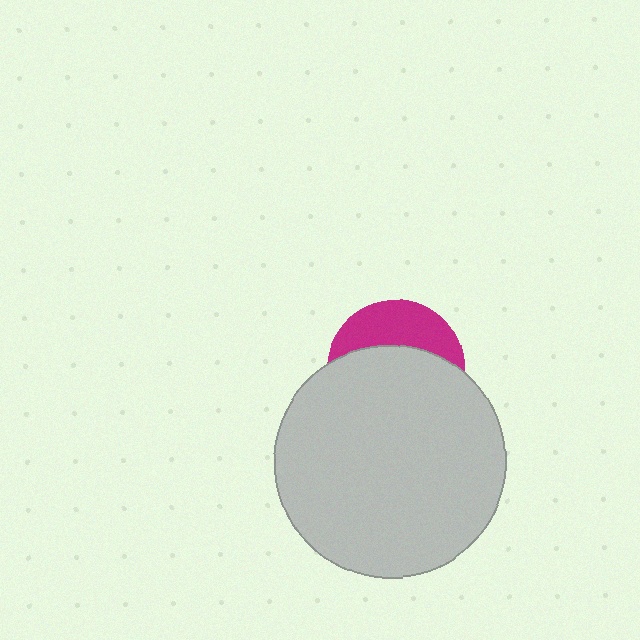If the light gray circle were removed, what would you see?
You would see the complete magenta circle.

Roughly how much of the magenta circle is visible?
A small part of it is visible (roughly 35%).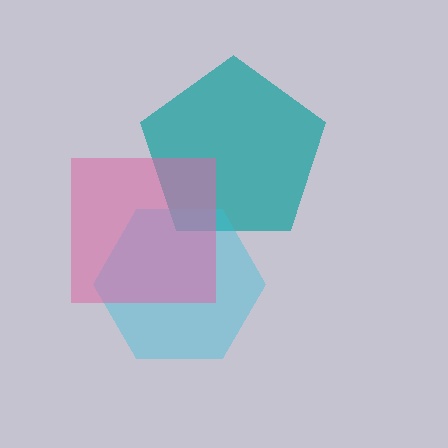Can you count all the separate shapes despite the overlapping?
Yes, there are 3 separate shapes.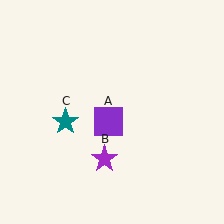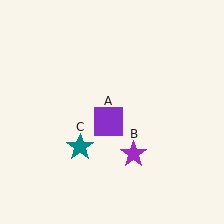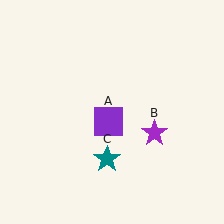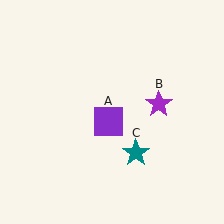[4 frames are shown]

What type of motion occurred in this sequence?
The purple star (object B), teal star (object C) rotated counterclockwise around the center of the scene.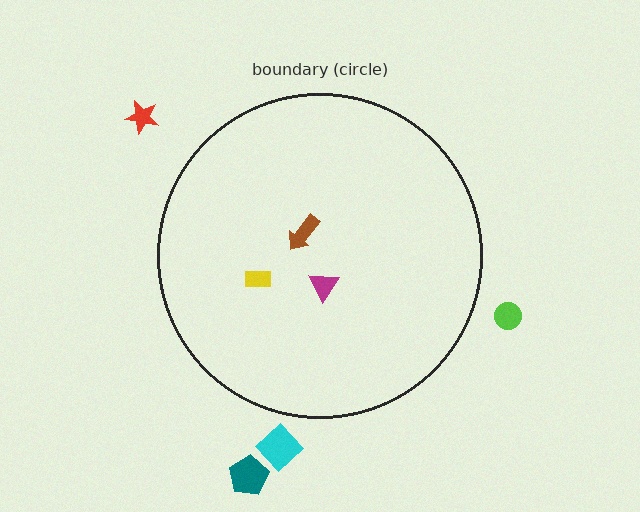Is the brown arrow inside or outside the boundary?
Inside.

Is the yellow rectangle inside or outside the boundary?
Inside.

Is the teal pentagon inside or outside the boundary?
Outside.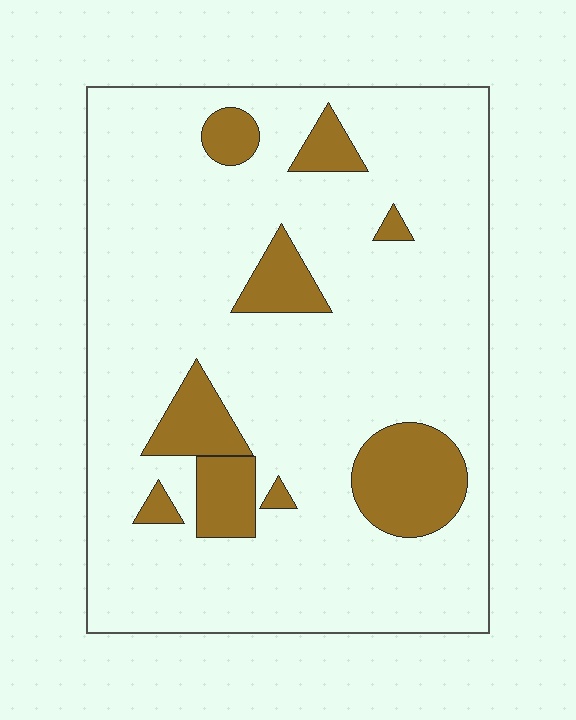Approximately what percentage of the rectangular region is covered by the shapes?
Approximately 15%.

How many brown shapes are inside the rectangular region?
9.